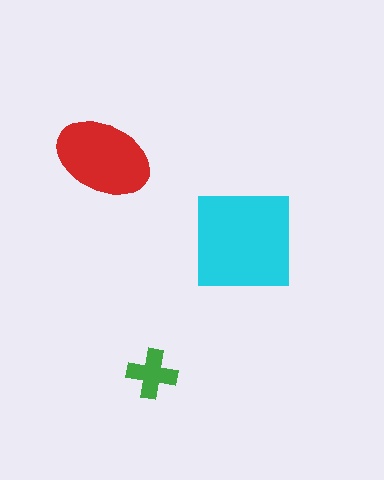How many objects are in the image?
There are 3 objects in the image.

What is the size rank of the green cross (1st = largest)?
3rd.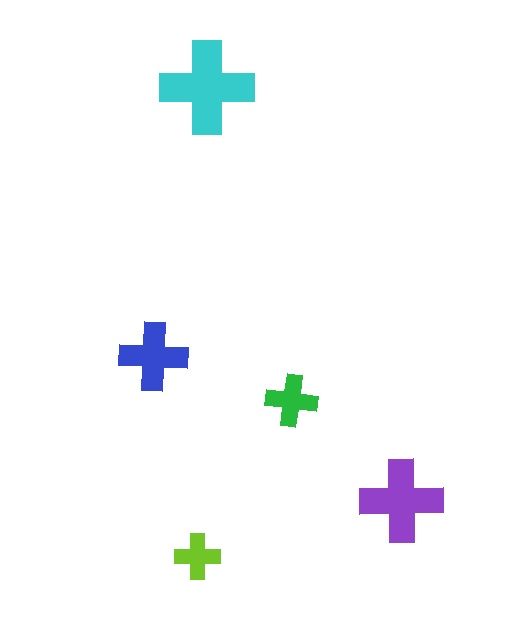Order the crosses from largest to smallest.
the cyan one, the purple one, the blue one, the green one, the lime one.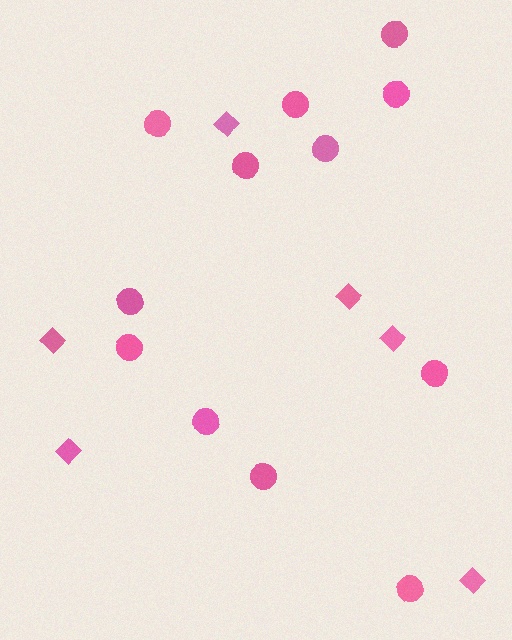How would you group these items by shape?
There are 2 groups: one group of circles (12) and one group of diamonds (6).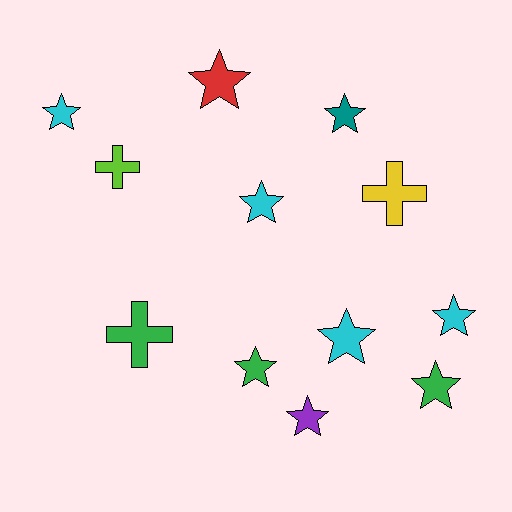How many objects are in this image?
There are 12 objects.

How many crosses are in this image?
There are 3 crosses.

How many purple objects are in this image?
There is 1 purple object.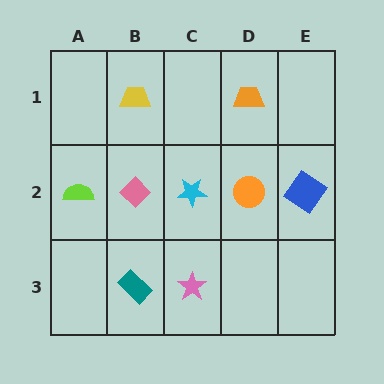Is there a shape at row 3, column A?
No, that cell is empty.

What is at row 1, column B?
A yellow trapezoid.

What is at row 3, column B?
A teal rectangle.